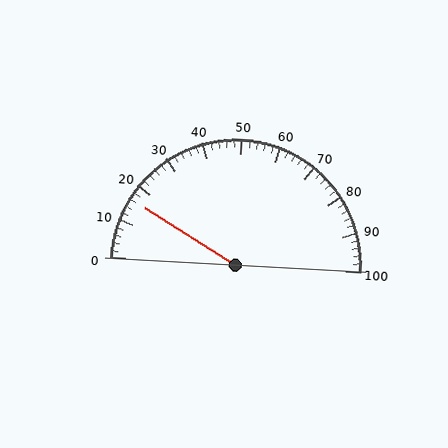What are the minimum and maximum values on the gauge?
The gauge ranges from 0 to 100.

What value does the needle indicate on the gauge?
The needle indicates approximately 16.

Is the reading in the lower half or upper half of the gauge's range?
The reading is in the lower half of the range (0 to 100).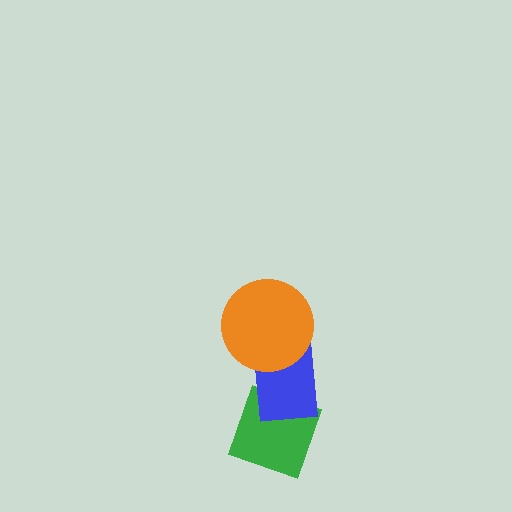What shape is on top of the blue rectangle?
The orange circle is on top of the blue rectangle.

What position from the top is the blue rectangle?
The blue rectangle is 2nd from the top.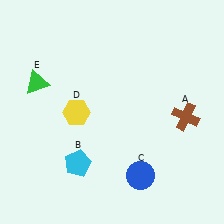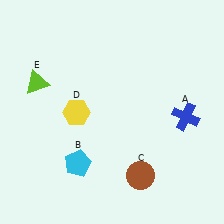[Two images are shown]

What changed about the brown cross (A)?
In Image 1, A is brown. In Image 2, it changed to blue.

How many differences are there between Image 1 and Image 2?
There are 3 differences between the two images.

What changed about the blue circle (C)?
In Image 1, C is blue. In Image 2, it changed to brown.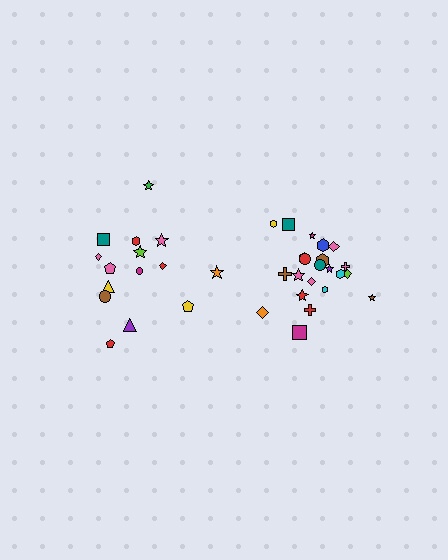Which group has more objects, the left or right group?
The right group.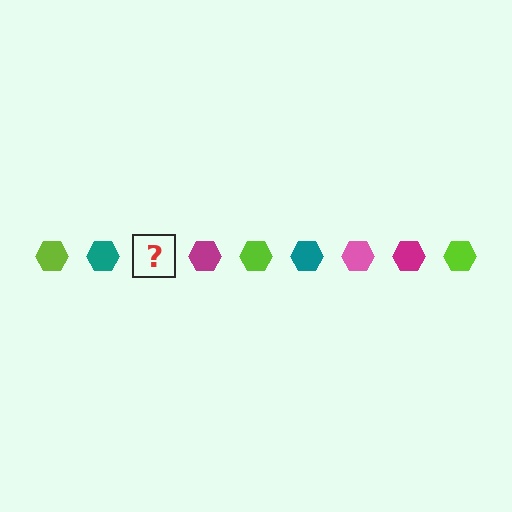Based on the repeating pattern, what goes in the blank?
The blank should be a pink hexagon.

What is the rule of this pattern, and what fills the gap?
The rule is that the pattern cycles through lime, teal, pink, magenta hexagons. The gap should be filled with a pink hexagon.